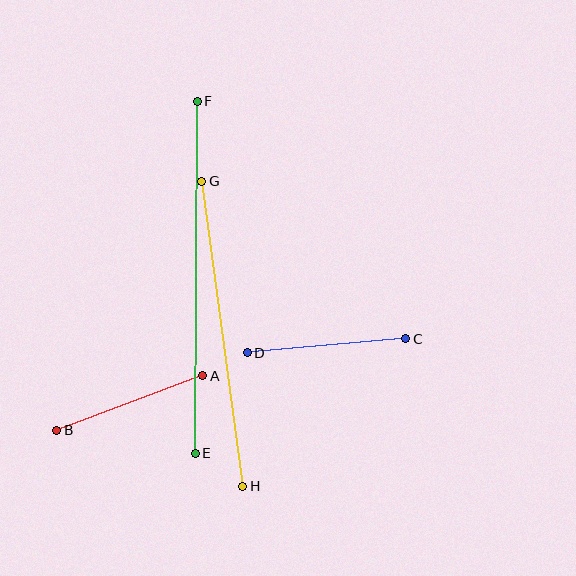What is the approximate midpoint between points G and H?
The midpoint is at approximately (222, 334) pixels.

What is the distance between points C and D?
The distance is approximately 159 pixels.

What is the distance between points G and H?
The distance is approximately 308 pixels.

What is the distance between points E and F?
The distance is approximately 352 pixels.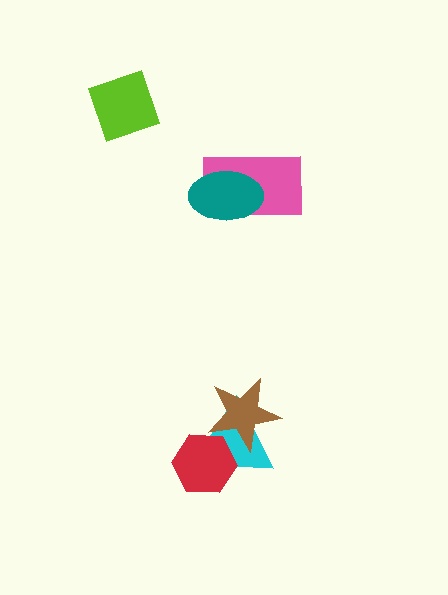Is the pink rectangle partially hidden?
Yes, it is partially covered by another shape.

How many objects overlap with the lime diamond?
0 objects overlap with the lime diamond.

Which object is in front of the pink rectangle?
The teal ellipse is in front of the pink rectangle.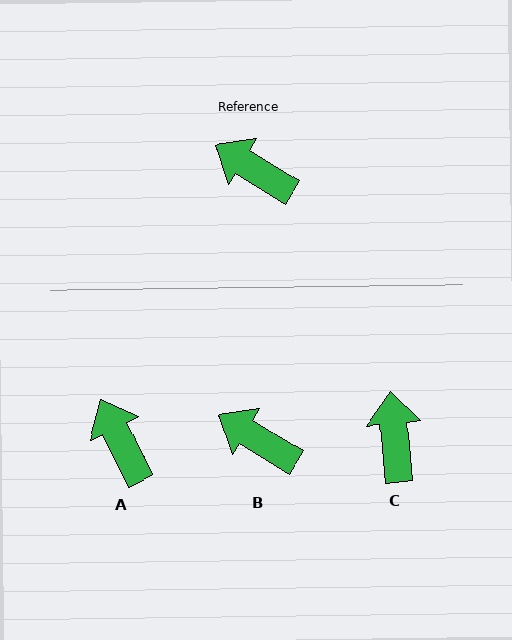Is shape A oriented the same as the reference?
No, it is off by about 32 degrees.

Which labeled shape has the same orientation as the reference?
B.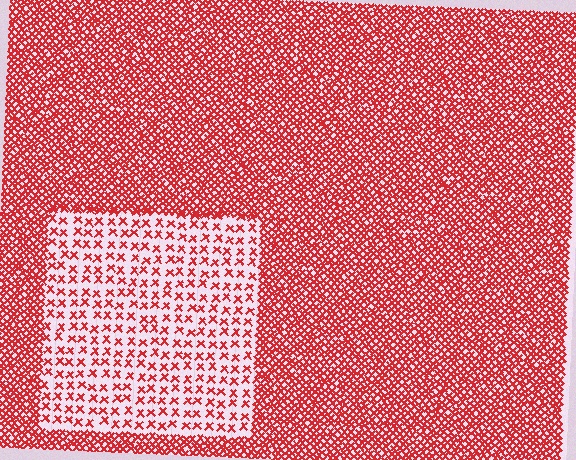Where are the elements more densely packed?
The elements are more densely packed outside the rectangle boundary.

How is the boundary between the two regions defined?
The boundary is defined by a change in element density (approximately 2.9x ratio). All elements are the same color, size, and shape.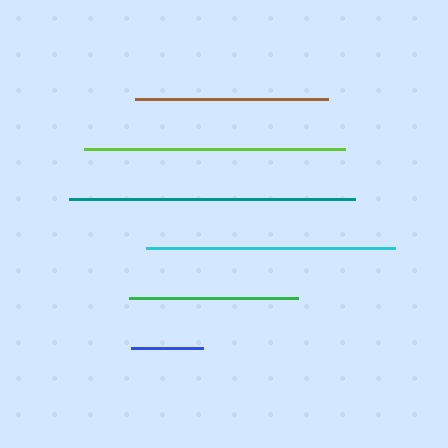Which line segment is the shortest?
The blue line is the shortest at approximately 73 pixels.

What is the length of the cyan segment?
The cyan segment is approximately 249 pixels long.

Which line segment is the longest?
The teal line is the longest at approximately 286 pixels.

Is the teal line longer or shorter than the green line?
The teal line is longer than the green line.